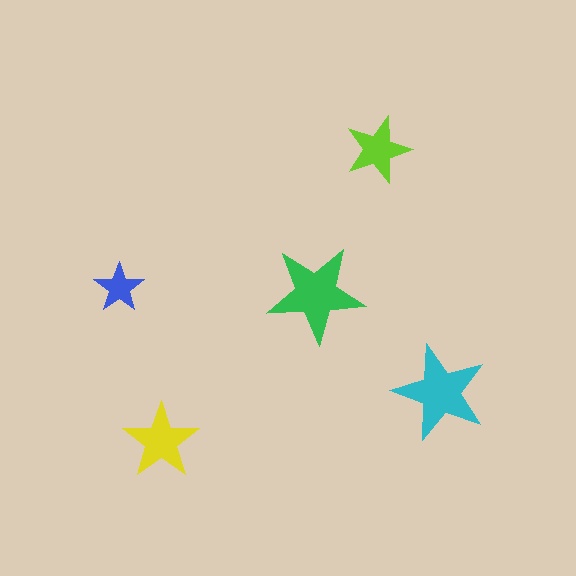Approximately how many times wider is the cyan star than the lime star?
About 1.5 times wider.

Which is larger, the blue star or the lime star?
The lime one.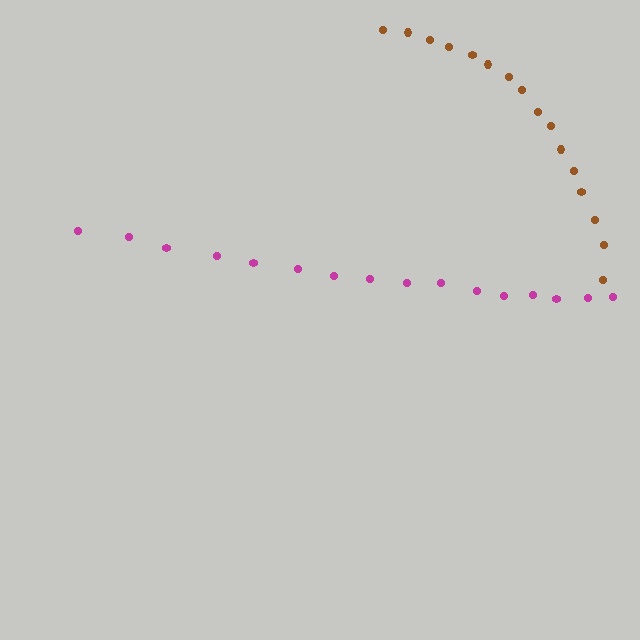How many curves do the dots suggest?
There are 2 distinct paths.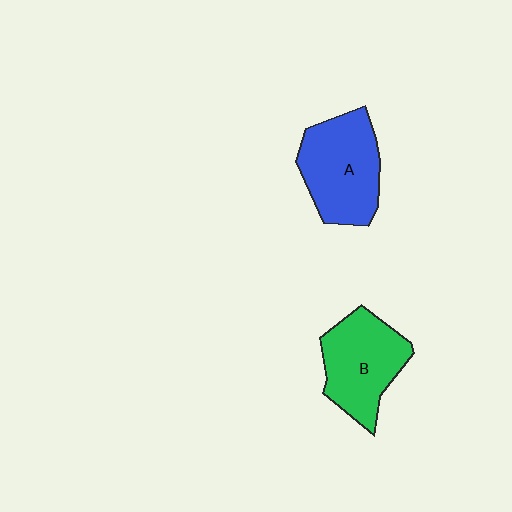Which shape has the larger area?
Shape A (blue).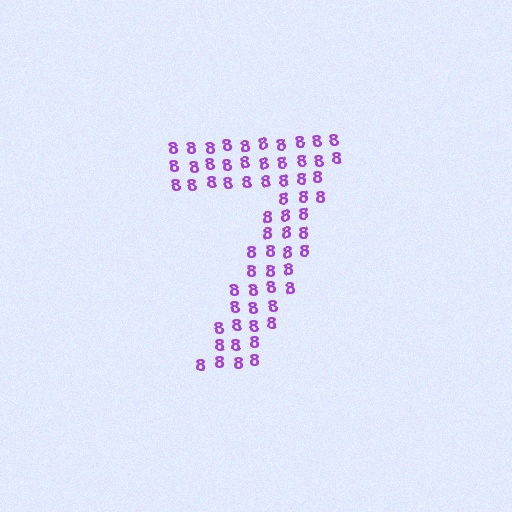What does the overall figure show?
The overall figure shows the digit 7.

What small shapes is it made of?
It is made of small digit 8's.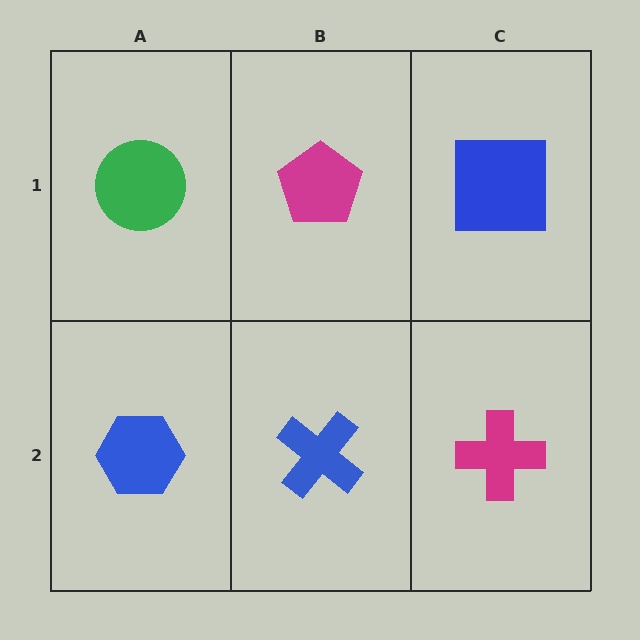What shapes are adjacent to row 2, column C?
A blue square (row 1, column C), a blue cross (row 2, column B).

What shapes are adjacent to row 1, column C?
A magenta cross (row 2, column C), a magenta pentagon (row 1, column B).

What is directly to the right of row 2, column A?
A blue cross.